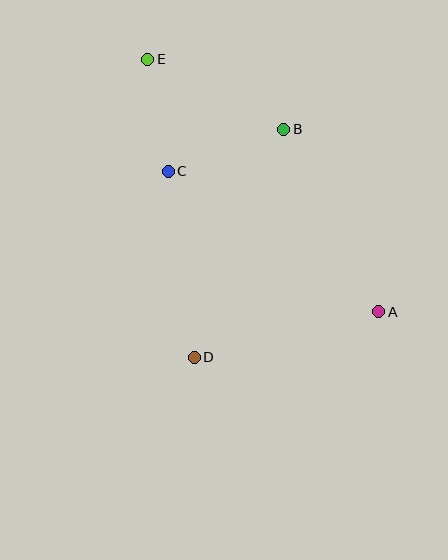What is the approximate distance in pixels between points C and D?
The distance between C and D is approximately 188 pixels.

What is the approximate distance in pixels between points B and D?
The distance between B and D is approximately 245 pixels.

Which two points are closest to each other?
Points C and E are closest to each other.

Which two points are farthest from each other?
Points A and E are farthest from each other.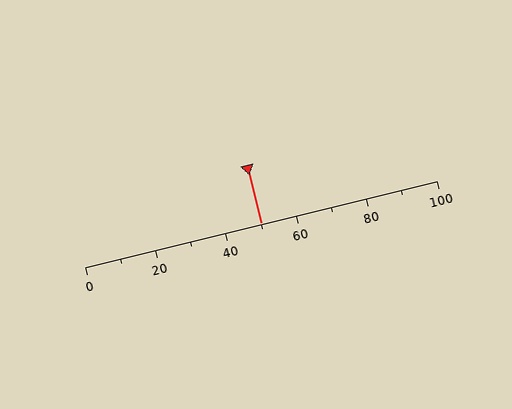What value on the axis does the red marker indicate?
The marker indicates approximately 50.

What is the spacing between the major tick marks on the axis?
The major ticks are spaced 20 apart.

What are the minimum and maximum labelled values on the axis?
The axis runs from 0 to 100.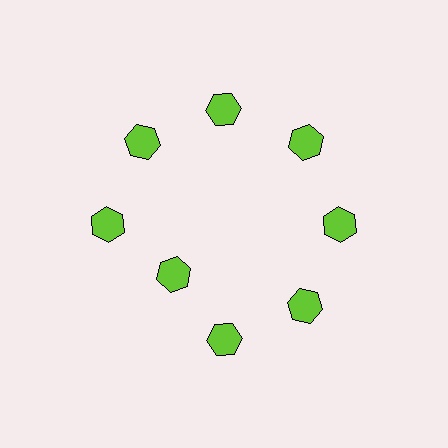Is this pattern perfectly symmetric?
No. The 8 lime hexagons are arranged in a ring, but one element near the 8 o'clock position is pulled inward toward the center, breaking the 8-fold rotational symmetry.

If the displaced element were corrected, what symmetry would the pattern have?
It would have 8-fold rotational symmetry — the pattern would map onto itself every 45 degrees.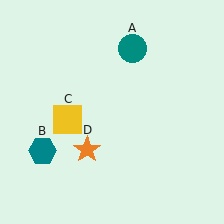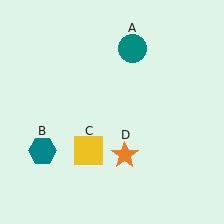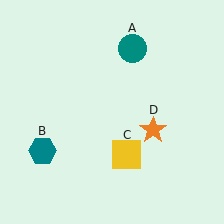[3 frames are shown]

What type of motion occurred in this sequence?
The yellow square (object C), orange star (object D) rotated counterclockwise around the center of the scene.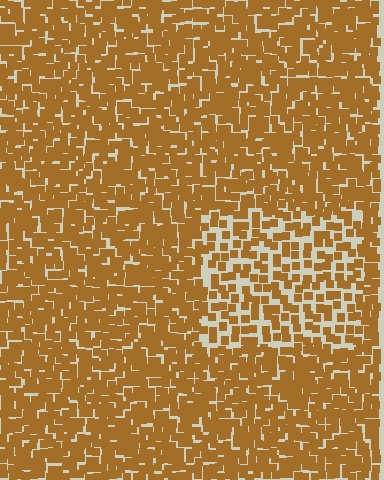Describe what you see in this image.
The image contains small brown elements arranged at two different densities. A rectangle-shaped region is visible where the elements are less densely packed than the surrounding area.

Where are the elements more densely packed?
The elements are more densely packed outside the rectangle boundary.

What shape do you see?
I see a rectangle.